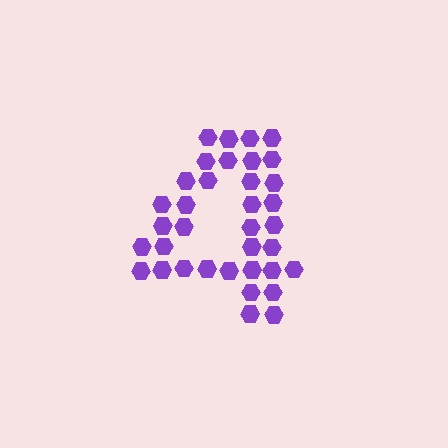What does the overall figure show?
The overall figure shows the digit 4.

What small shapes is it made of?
It is made of small hexagons.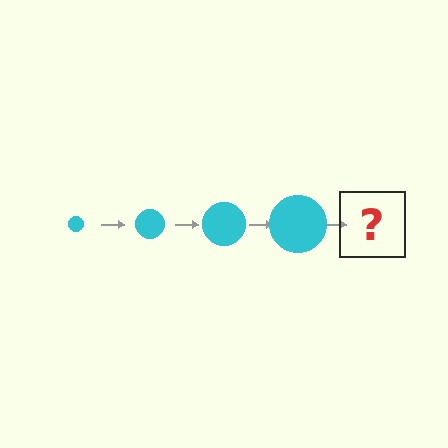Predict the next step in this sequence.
The next step is a cyan circle, larger than the previous one.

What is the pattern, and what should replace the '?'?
The pattern is that the circle gets progressively larger each step. The '?' should be a cyan circle, larger than the previous one.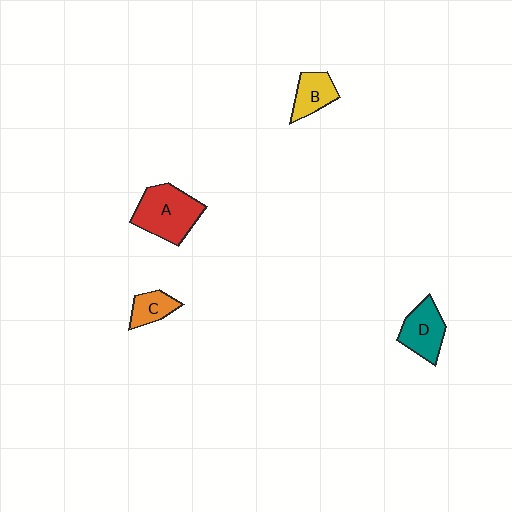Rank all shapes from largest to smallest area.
From largest to smallest: A (red), D (teal), B (yellow), C (orange).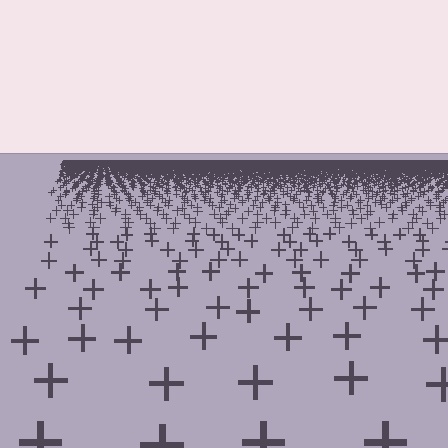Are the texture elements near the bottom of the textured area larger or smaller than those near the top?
Larger. Near the bottom, elements are closer to the viewer and appear at a bigger on-screen size.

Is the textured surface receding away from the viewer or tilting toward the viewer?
The surface is receding away from the viewer. Texture elements get smaller and denser toward the top.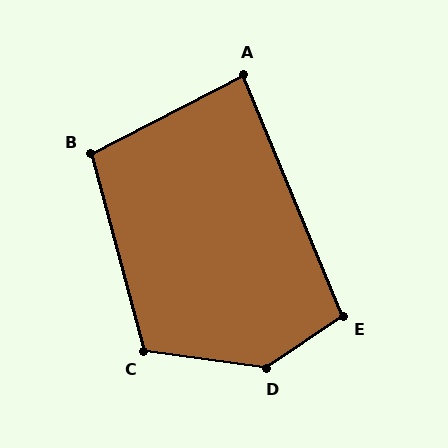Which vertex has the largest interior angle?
D, at approximately 138 degrees.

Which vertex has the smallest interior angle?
A, at approximately 85 degrees.